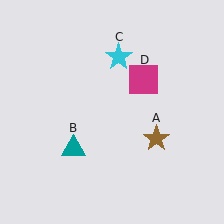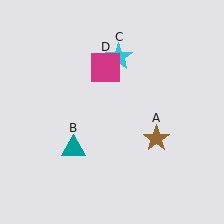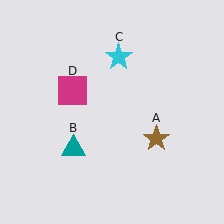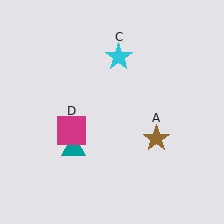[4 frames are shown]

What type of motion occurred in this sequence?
The magenta square (object D) rotated counterclockwise around the center of the scene.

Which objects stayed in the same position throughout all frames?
Brown star (object A) and teal triangle (object B) and cyan star (object C) remained stationary.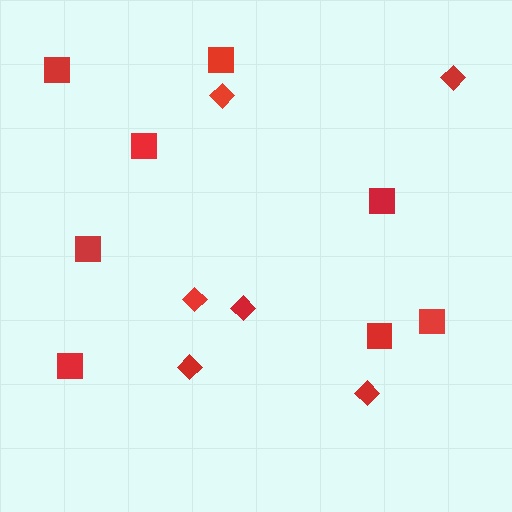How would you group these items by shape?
There are 2 groups: one group of squares (8) and one group of diamonds (6).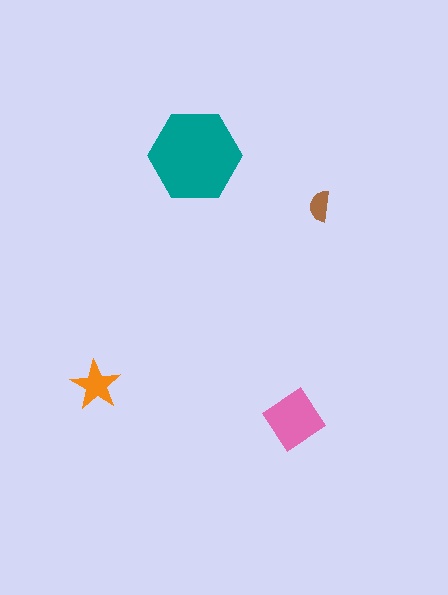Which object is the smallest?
The brown semicircle.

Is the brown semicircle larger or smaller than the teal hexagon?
Smaller.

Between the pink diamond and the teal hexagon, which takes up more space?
The teal hexagon.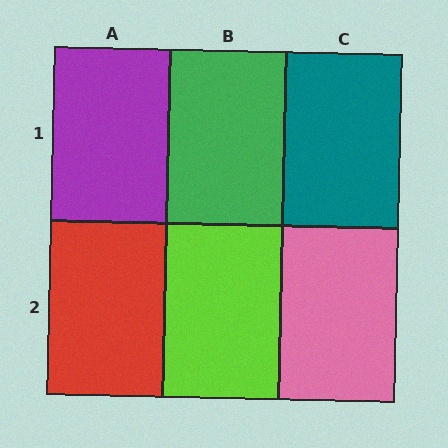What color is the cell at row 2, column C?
Pink.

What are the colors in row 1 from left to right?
Purple, green, teal.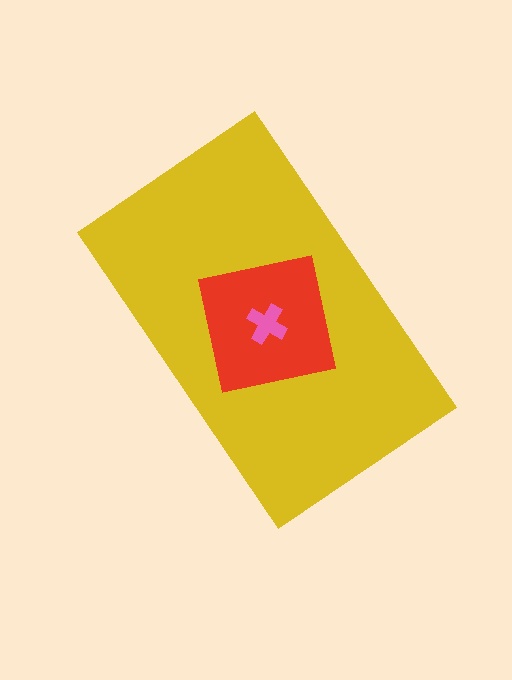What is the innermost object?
The pink cross.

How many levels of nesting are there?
3.